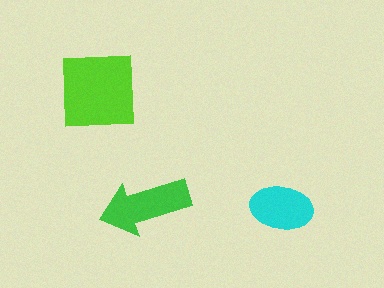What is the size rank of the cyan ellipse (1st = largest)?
3rd.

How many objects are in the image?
There are 3 objects in the image.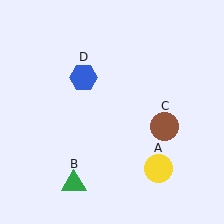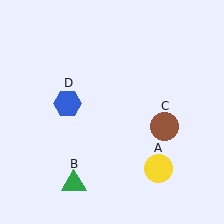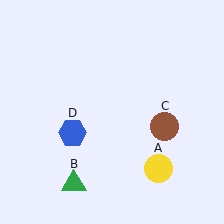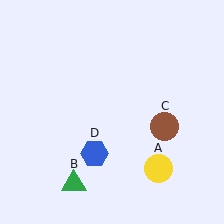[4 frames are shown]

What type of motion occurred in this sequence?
The blue hexagon (object D) rotated counterclockwise around the center of the scene.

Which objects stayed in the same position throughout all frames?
Yellow circle (object A) and green triangle (object B) and brown circle (object C) remained stationary.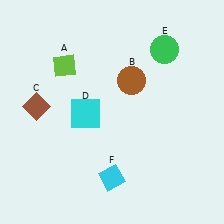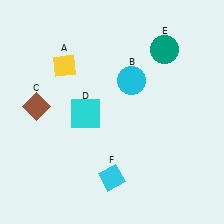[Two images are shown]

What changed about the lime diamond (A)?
In Image 1, A is lime. In Image 2, it changed to yellow.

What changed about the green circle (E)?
In Image 1, E is green. In Image 2, it changed to teal.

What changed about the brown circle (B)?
In Image 1, B is brown. In Image 2, it changed to cyan.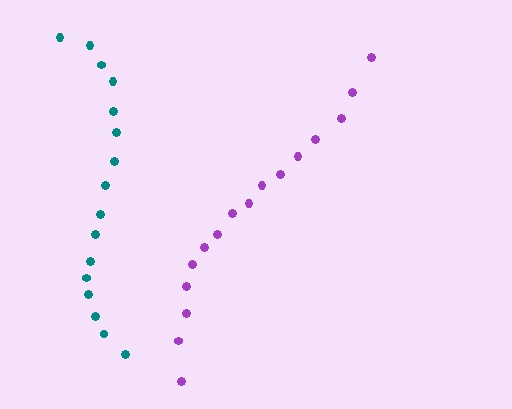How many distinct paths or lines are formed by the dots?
There are 2 distinct paths.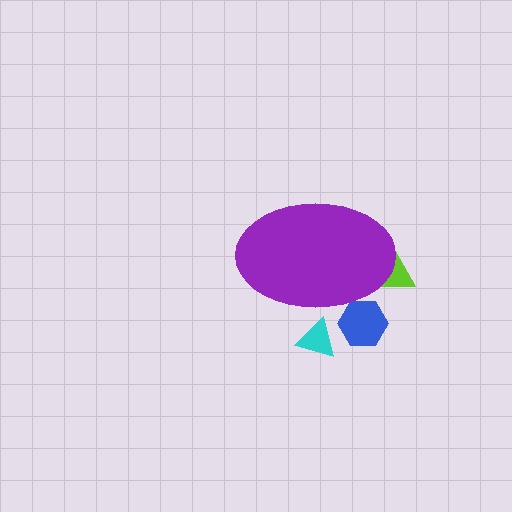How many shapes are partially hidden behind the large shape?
3 shapes are partially hidden.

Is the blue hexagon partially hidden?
Yes, the blue hexagon is partially hidden behind the purple ellipse.